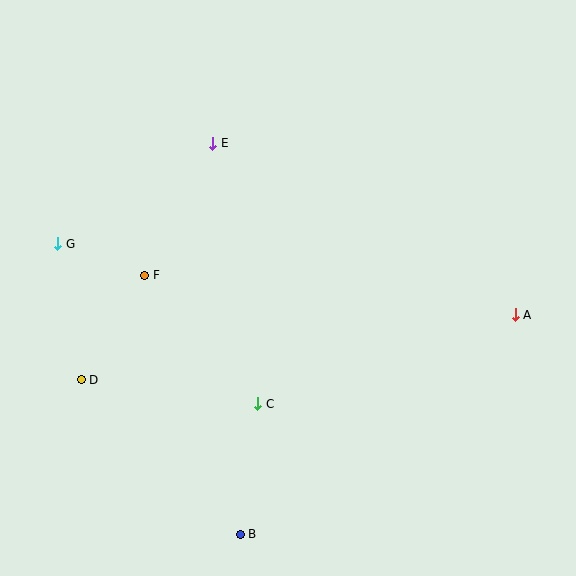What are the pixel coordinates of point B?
Point B is at (240, 534).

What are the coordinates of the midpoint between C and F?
The midpoint between C and F is at (201, 339).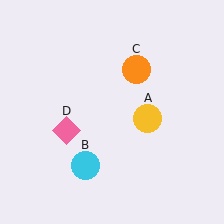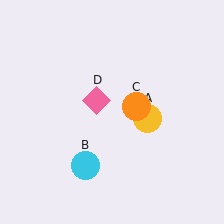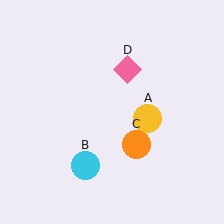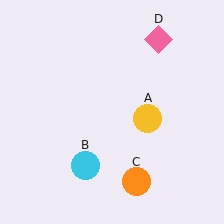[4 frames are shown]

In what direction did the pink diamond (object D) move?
The pink diamond (object D) moved up and to the right.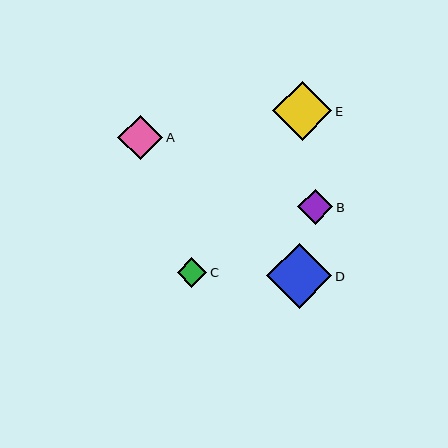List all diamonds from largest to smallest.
From largest to smallest: D, E, A, B, C.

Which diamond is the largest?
Diamond D is the largest with a size of approximately 66 pixels.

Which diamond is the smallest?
Diamond C is the smallest with a size of approximately 30 pixels.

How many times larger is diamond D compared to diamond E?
Diamond D is approximately 1.1 times the size of diamond E.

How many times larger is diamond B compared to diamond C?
Diamond B is approximately 1.2 times the size of diamond C.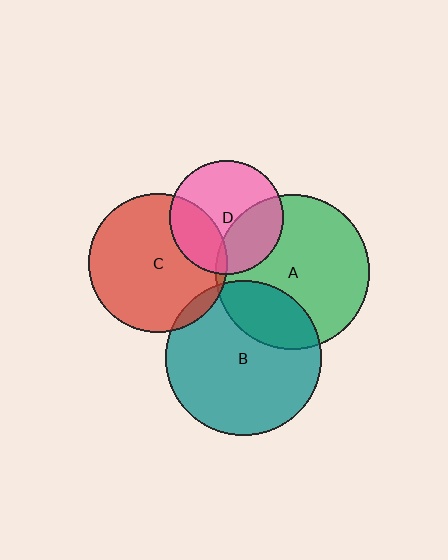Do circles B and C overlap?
Yes.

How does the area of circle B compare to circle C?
Approximately 1.3 times.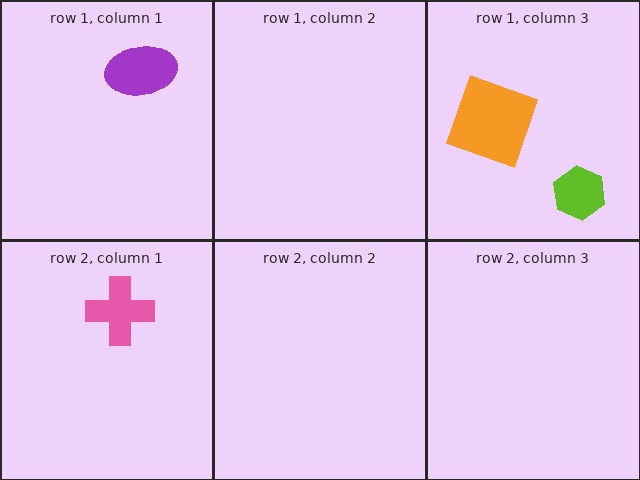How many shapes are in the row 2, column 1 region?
1.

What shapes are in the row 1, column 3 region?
The orange square, the lime hexagon.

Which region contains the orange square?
The row 1, column 3 region.